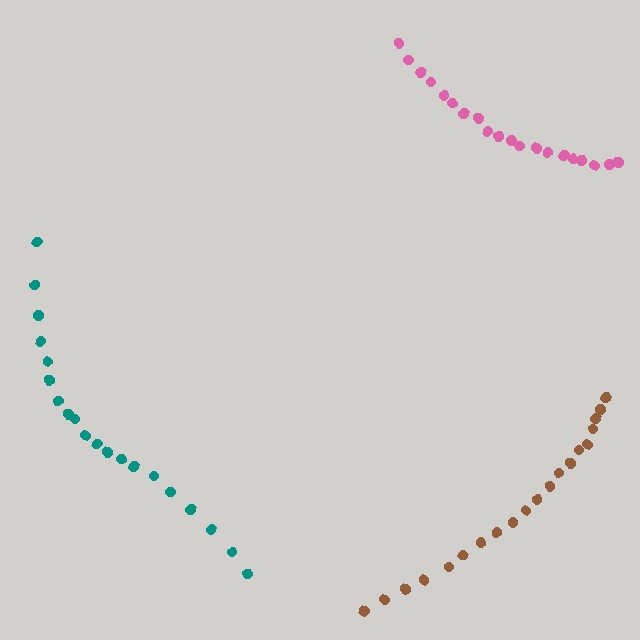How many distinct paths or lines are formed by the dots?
There are 3 distinct paths.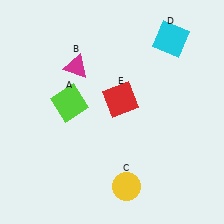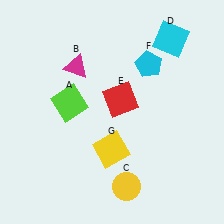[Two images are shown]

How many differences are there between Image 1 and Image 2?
There are 2 differences between the two images.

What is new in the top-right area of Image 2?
A cyan pentagon (F) was added in the top-right area of Image 2.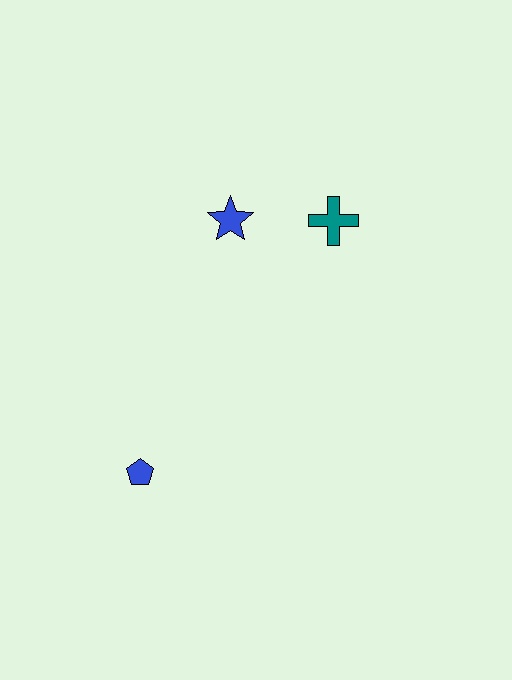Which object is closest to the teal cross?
The blue star is closest to the teal cross.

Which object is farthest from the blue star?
The blue pentagon is farthest from the blue star.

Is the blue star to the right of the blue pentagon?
Yes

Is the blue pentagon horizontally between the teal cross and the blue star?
No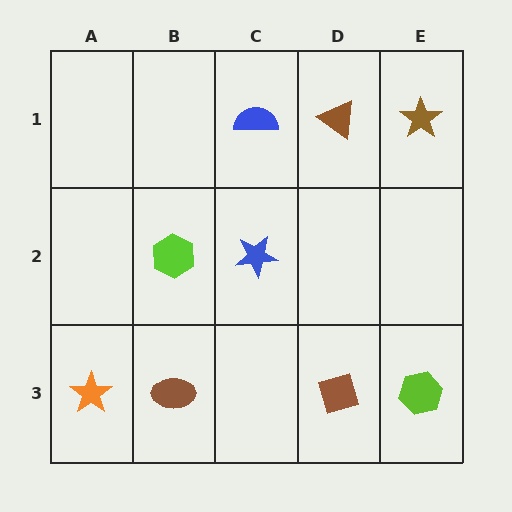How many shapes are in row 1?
3 shapes.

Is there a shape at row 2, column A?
No, that cell is empty.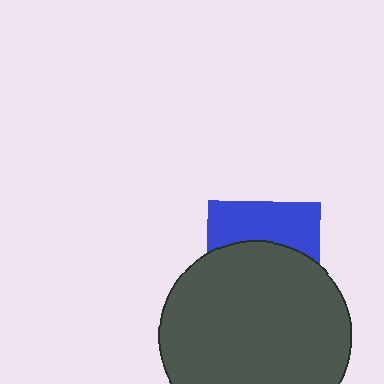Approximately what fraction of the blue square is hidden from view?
Roughly 60% of the blue square is hidden behind the dark gray circle.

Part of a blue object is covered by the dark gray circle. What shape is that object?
It is a square.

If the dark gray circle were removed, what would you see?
You would see the complete blue square.